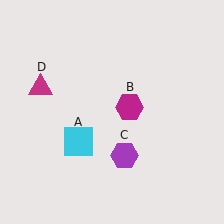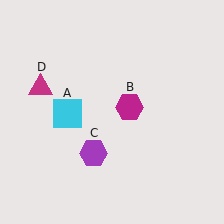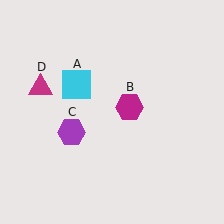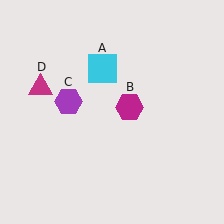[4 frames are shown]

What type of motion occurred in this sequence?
The cyan square (object A), purple hexagon (object C) rotated clockwise around the center of the scene.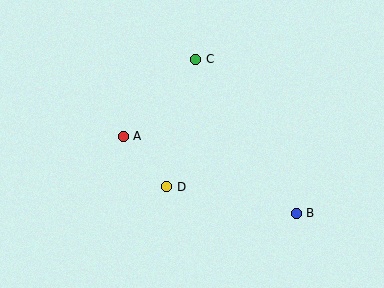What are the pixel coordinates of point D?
Point D is at (167, 187).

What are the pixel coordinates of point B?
Point B is at (296, 213).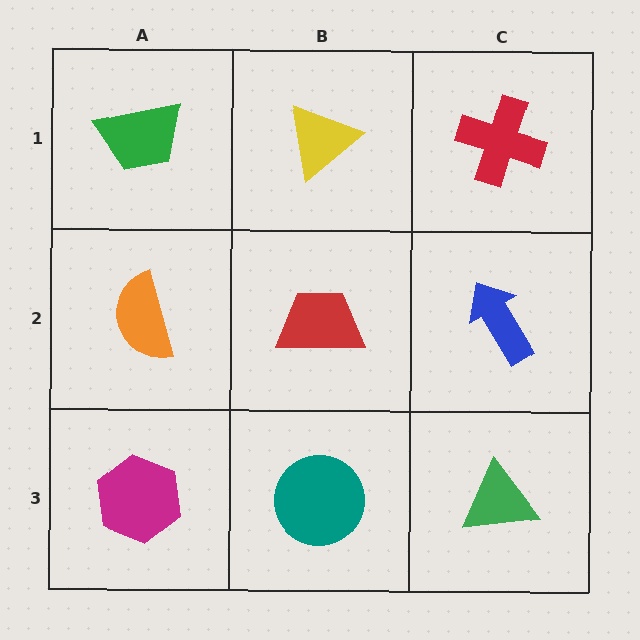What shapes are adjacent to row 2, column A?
A green trapezoid (row 1, column A), a magenta hexagon (row 3, column A), a red trapezoid (row 2, column B).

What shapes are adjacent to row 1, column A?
An orange semicircle (row 2, column A), a yellow triangle (row 1, column B).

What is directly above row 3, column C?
A blue arrow.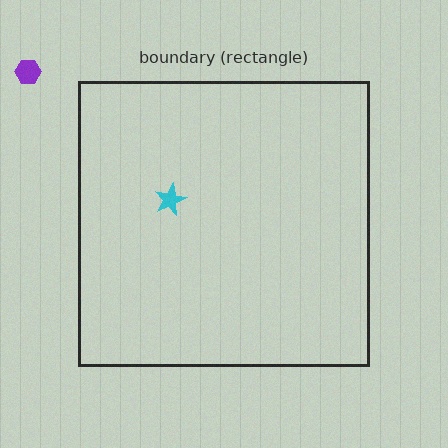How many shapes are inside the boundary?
1 inside, 1 outside.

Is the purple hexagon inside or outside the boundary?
Outside.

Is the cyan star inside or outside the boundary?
Inside.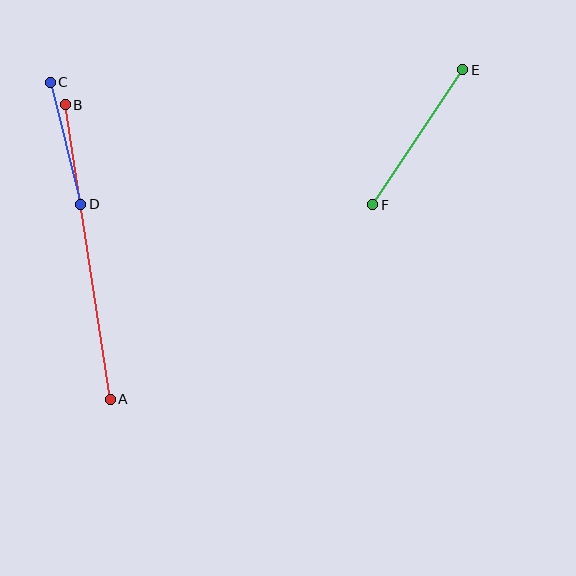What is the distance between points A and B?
The distance is approximately 298 pixels.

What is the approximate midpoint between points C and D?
The midpoint is at approximately (65, 143) pixels.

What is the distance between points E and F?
The distance is approximately 162 pixels.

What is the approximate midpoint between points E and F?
The midpoint is at approximately (418, 137) pixels.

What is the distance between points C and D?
The distance is approximately 126 pixels.